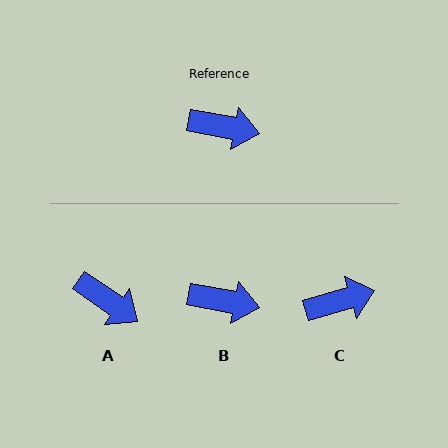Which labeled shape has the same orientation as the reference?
B.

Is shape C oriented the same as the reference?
No, it is off by about 27 degrees.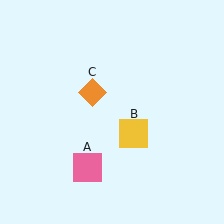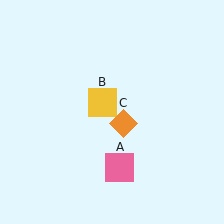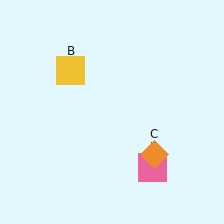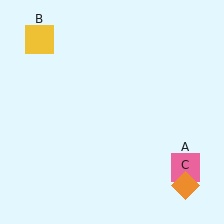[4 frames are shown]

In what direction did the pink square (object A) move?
The pink square (object A) moved right.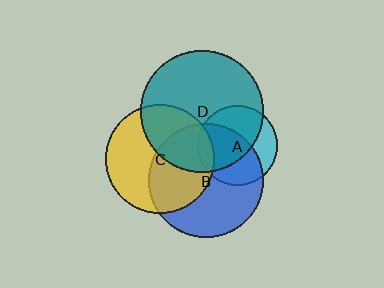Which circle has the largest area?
Circle D (teal).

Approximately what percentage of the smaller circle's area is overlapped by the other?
Approximately 30%.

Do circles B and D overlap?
Yes.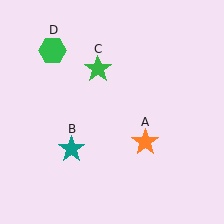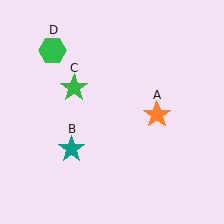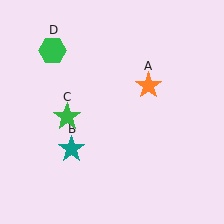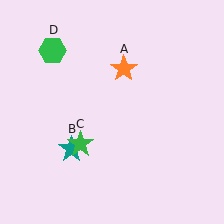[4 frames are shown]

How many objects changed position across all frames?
2 objects changed position: orange star (object A), green star (object C).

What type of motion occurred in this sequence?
The orange star (object A), green star (object C) rotated counterclockwise around the center of the scene.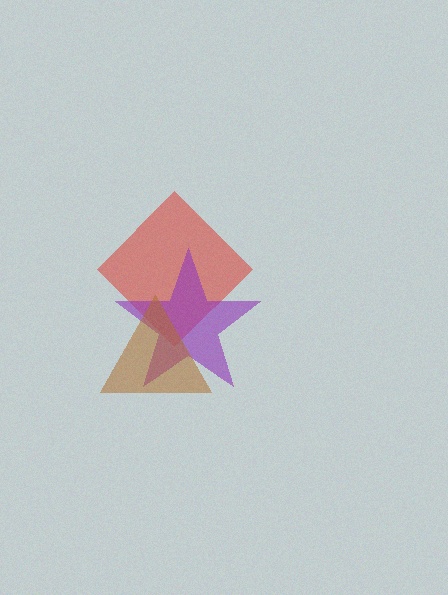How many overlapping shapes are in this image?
There are 3 overlapping shapes in the image.